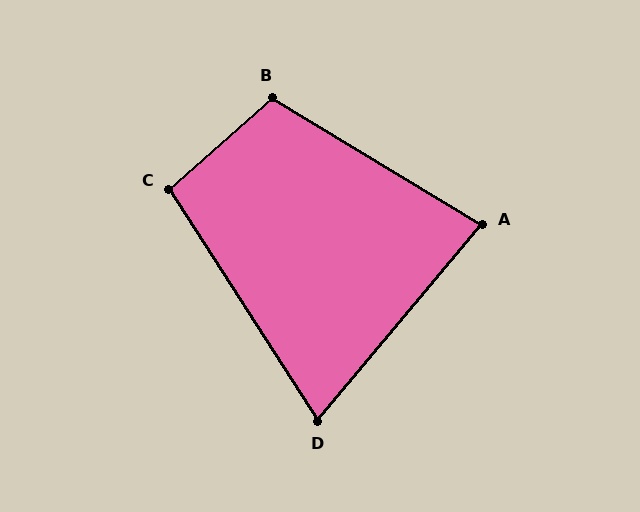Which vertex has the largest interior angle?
B, at approximately 107 degrees.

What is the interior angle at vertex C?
Approximately 99 degrees (obtuse).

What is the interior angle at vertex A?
Approximately 81 degrees (acute).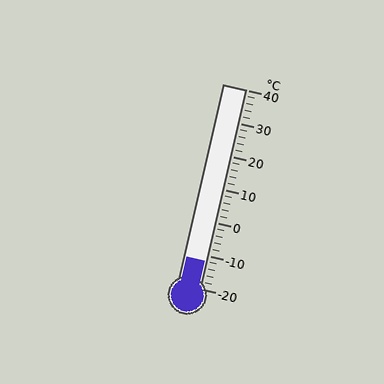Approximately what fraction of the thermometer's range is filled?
The thermometer is filled to approximately 15% of its range.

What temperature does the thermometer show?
The thermometer shows approximately -12°C.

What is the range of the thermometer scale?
The thermometer scale ranges from -20°C to 40°C.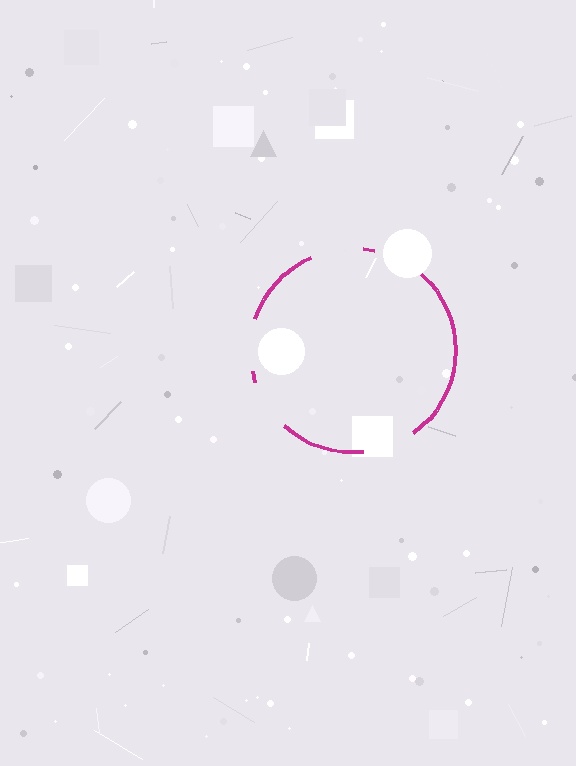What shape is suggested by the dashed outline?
The dashed outline suggests a circle.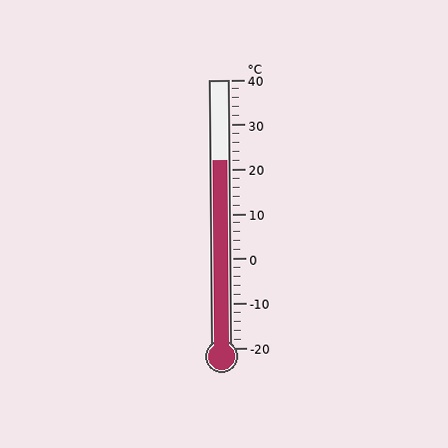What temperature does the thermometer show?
The thermometer shows approximately 22°C.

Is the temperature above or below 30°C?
The temperature is below 30°C.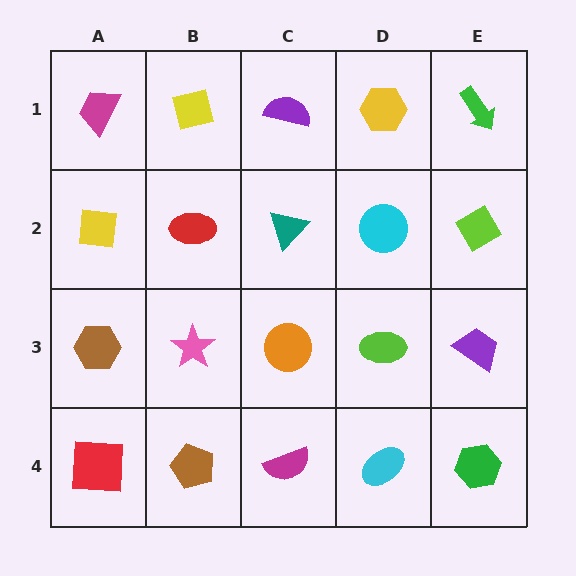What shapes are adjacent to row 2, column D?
A yellow hexagon (row 1, column D), a lime ellipse (row 3, column D), a teal triangle (row 2, column C), a lime diamond (row 2, column E).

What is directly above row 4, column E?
A purple trapezoid.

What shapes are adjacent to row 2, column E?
A green arrow (row 1, column E), a purple trapezoid (row 3, column E), a cyan circle (row 2, column D).